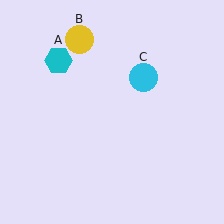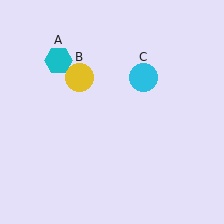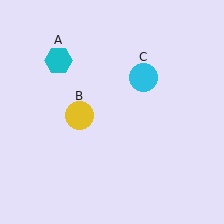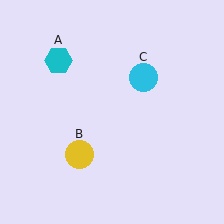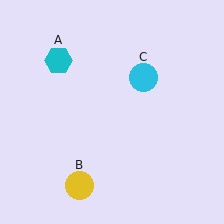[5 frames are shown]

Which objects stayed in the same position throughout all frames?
Cyan hexagon (object A) and cyan circle (object C) remained stationary.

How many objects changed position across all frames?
1 object changed position: yellow circle (object B).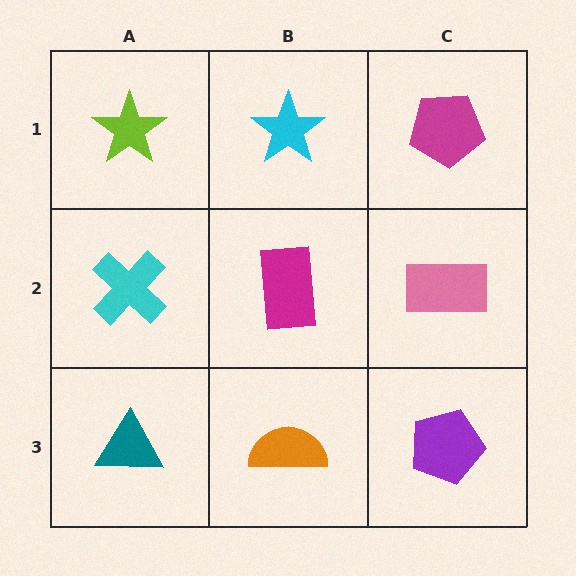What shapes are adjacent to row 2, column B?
A cyan star (row 1, column B), an orange semicircle (row 3, column B), a cyan cross (row 2, column A), a pink rectangle (row 2, column C).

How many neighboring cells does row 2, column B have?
4.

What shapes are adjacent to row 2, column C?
A magenta pentagon (row 1, column C), a purple pentagon (row 3, column C), a magenta rectangle (row 2, column B).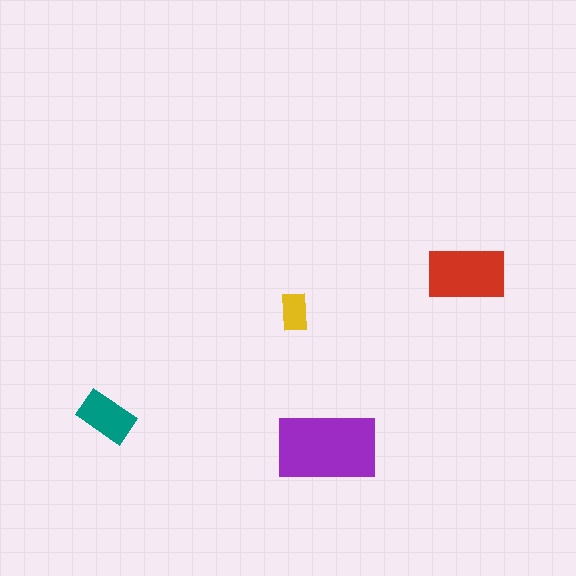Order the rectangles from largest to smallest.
the purple one, the red one, the teal one, the yellow one.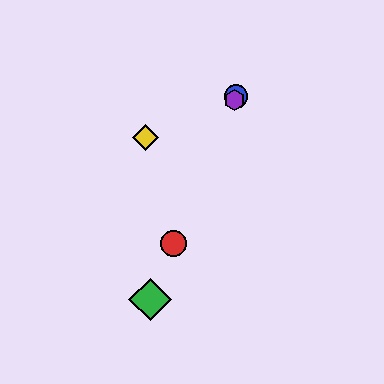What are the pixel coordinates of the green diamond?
The green diamond is at (150, 299).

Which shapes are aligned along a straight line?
The red circle, the blue circle, the green diamond, the purple hexagon are aligned along a straight line.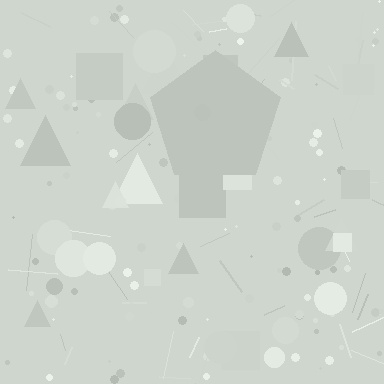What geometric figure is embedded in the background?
A pentagon is embedded in the background.